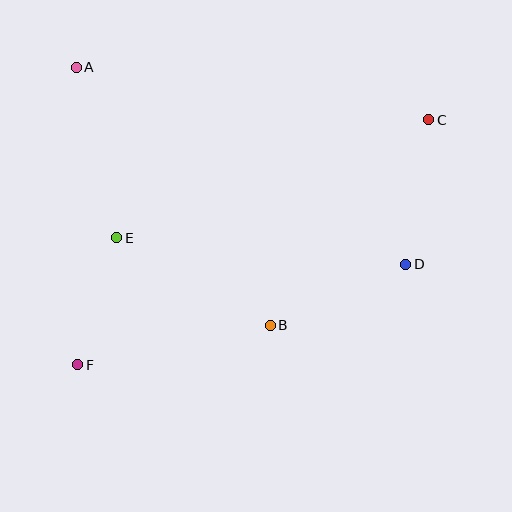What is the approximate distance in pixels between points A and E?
The distance between A and E is approximately 175 pixels.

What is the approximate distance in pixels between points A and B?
The distance between A and B is approximately 323 pixels.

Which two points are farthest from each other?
Points C and F are farthest from each other.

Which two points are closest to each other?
Points E and F are closest to each other.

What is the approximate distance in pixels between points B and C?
The distance between B and C is approximately 260 pixels.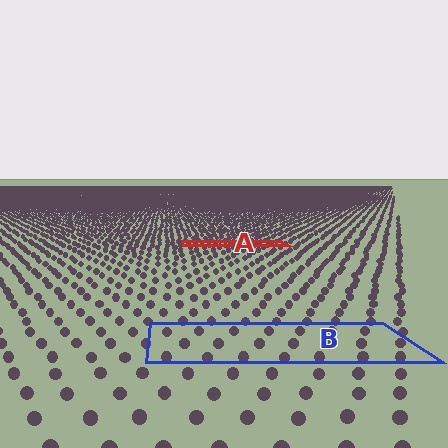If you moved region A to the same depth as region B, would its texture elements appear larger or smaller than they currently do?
They would appear larger. At a closer depth, the same texture elements are projected at a bigger on-screen size.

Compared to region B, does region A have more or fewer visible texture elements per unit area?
Region A has more texture elements per unit area — they are packed more densely because it is farther away.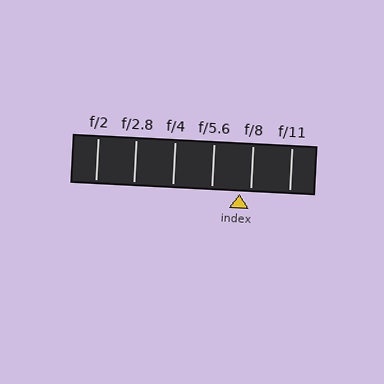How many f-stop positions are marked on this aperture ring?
There are 6 f-stop positions marked.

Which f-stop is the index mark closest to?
The index mark is closest to f/8.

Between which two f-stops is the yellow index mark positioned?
The index mark is between f/5.6 and f/8.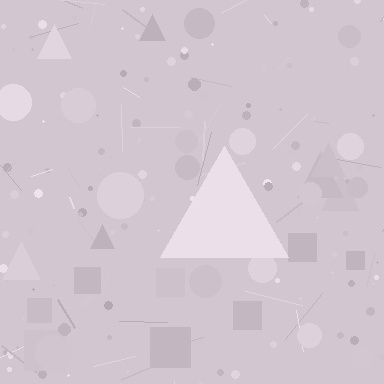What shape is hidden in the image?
A triangle is hidden in the image.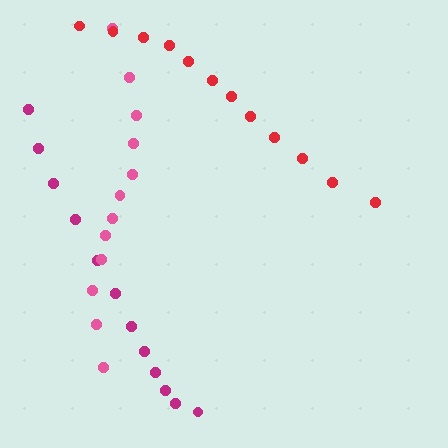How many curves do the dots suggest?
There are 3 distinct paths.